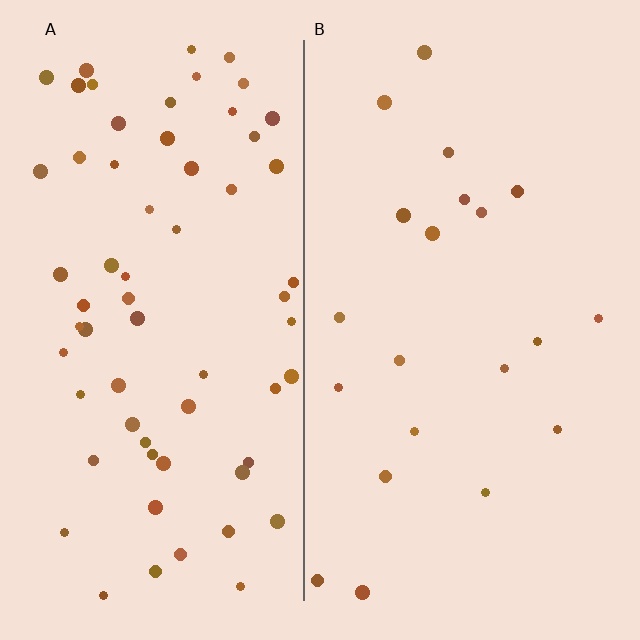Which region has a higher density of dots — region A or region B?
A (the left).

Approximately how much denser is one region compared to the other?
Approximately 3.1× — region A over region B.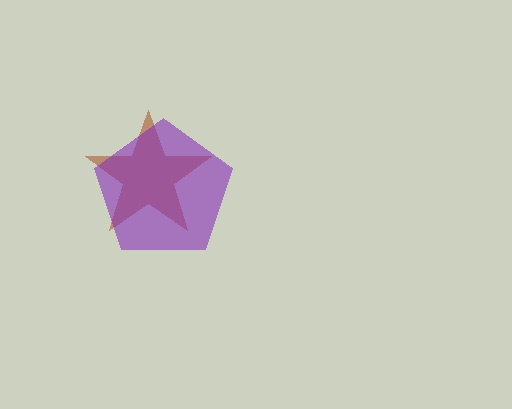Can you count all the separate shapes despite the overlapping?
Yes, there are 2 separate shapes.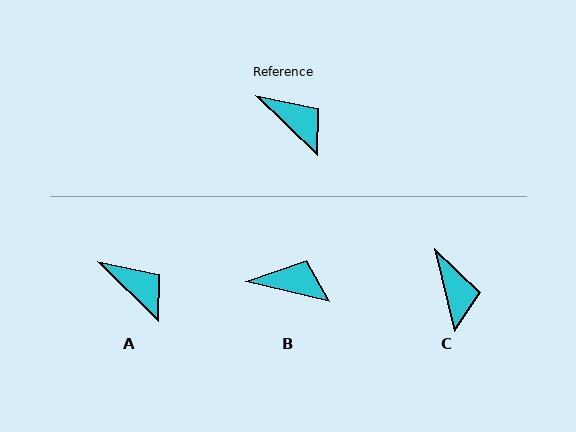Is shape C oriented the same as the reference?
No, it is off by about 32 degrees.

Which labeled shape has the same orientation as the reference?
A.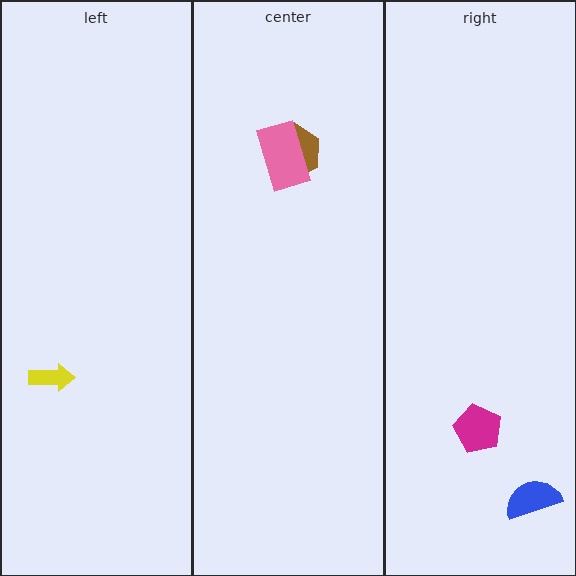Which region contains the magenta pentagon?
The right region.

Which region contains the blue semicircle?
The right region.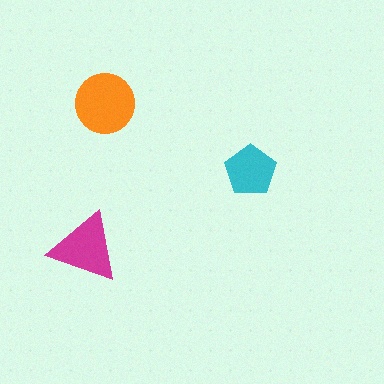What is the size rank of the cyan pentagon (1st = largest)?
3rd.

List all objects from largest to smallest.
The orange circle, the magenta triangle, the cyan pentagon.